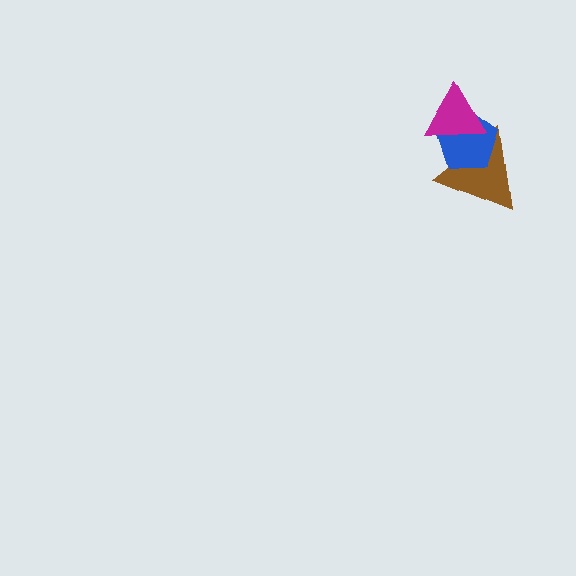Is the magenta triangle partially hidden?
No, no other shape covers it.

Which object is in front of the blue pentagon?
The magenta triangle is in front of the blue pentagon.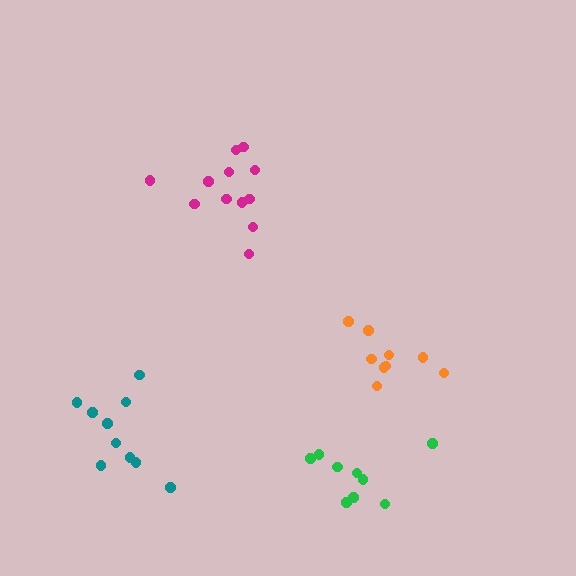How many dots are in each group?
Group 1: 9 dots, Group 2: 12 dots, Group 3: 9 dots, Group 4: 10 dots (40 total).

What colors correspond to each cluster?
The clusters are colored: orange, magenta, green, teal.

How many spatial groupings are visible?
There are 4 spatial groupings.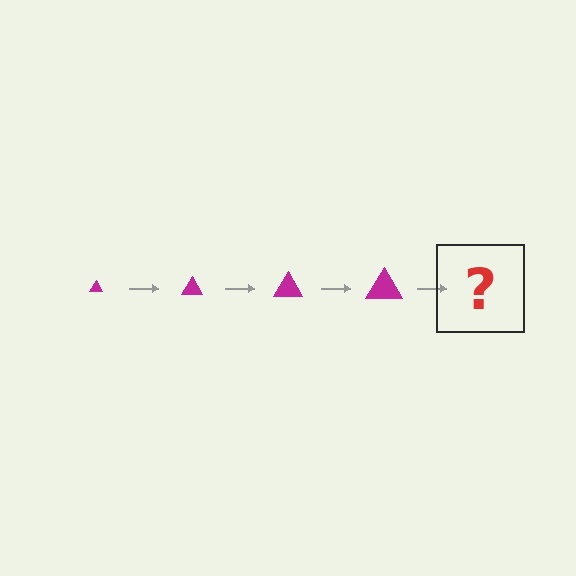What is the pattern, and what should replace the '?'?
The pattern is that the triangle gets progressively larger each step. The '?' should be a magenta triangle, larger than the previous one.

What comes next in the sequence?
The next element should be a magenta triangle, larger than the previous one.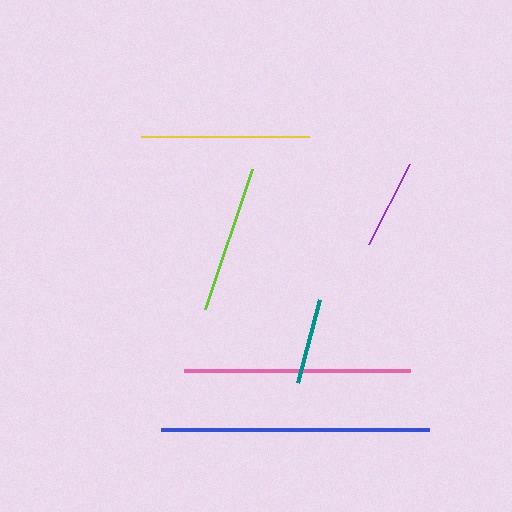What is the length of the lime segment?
The lime segment is approximately 147 pixels long.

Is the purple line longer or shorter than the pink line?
The pink line is longer than the purple line.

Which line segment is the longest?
The blue line is the longest at approximately 268 pixels.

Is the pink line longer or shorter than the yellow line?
The pink line is longer than the yellow line.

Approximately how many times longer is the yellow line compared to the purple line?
The yellow line is approximately 1.9 times the length of the purple line.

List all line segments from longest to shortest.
From longest to shortest: blue, pink, yellow, lime, purple, teal.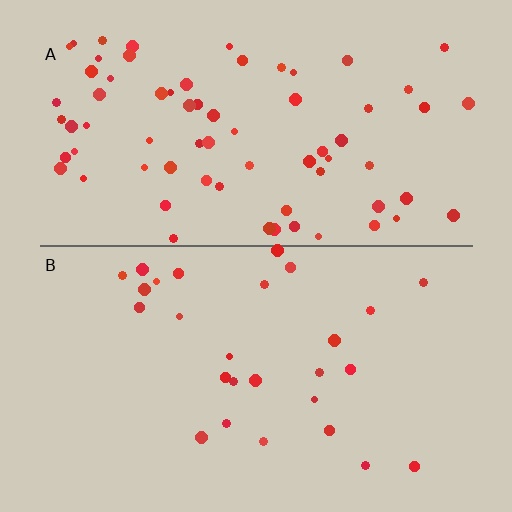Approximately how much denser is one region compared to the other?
Approximately 2.6× — region A over region B.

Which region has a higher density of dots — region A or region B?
A (the top).